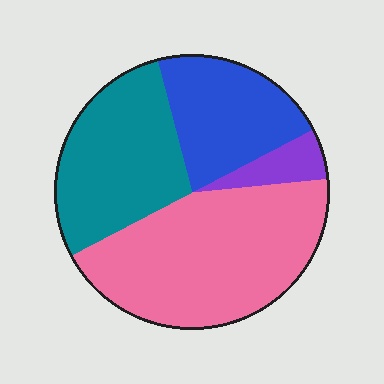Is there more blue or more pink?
Pink.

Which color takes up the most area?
Pink, at roughly 45%.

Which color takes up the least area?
Purple, at roughly 5%.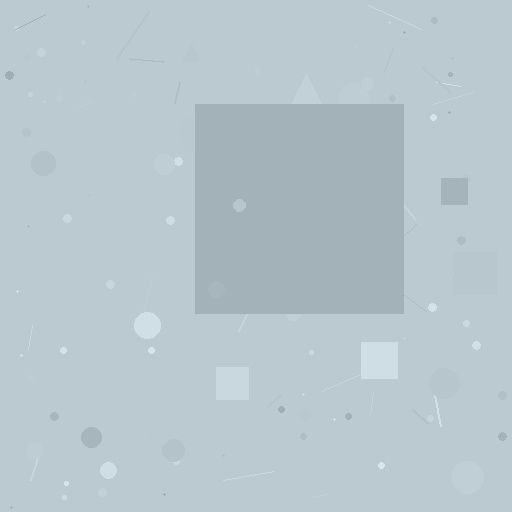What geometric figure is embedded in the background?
A square is embedded in the background.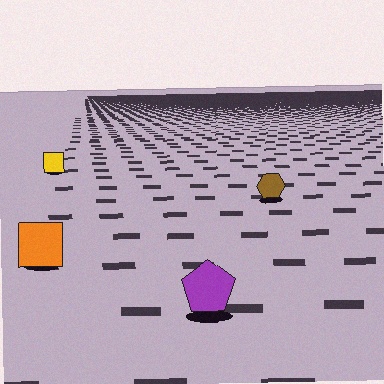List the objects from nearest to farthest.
From nearest to farthest: the purple pentagon, the orange square, the brown hexagon, the yellow square.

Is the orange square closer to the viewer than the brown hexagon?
Yes. The orange square is closer — you can tell from the texture gradient: the ground texture is coarser near it.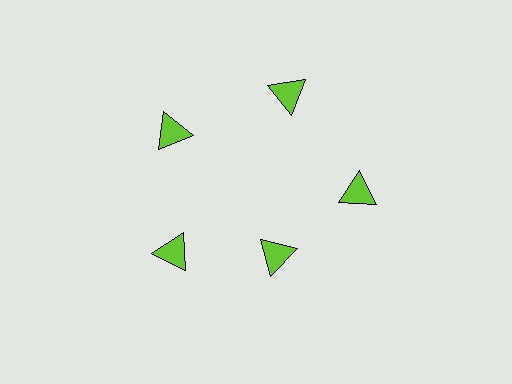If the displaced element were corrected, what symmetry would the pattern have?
It would have 5-fold rotational symmetry — the pattern would map onto itself every 72 degrees.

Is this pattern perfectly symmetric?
No. The 5 lime triangles are arranged in a ring, but one element near the 5 o'clock position is pulled inward toward the center, breaking the 5-fold rotational symmetry.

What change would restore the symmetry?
The symmetry would be restored by moving it outward, back onto the ring so that all 5 triangles sit at equal angles and equal distance from the center.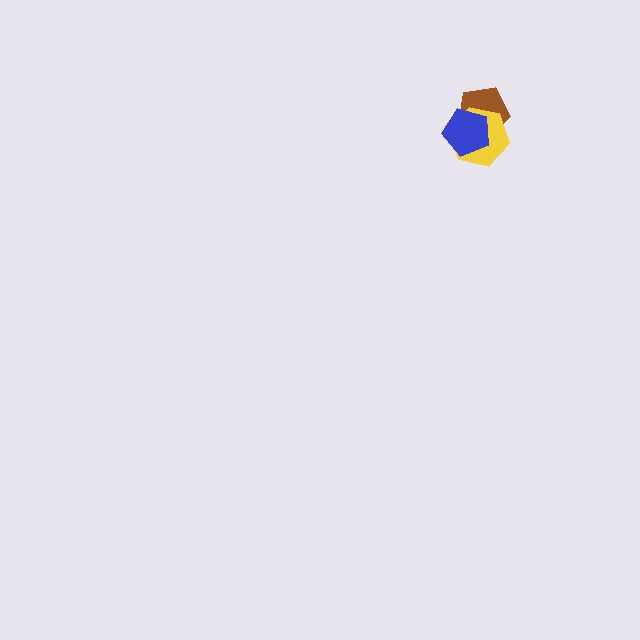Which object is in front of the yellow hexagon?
The blue pentagon is in front of the yellow hexagon.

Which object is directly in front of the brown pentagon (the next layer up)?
The yellow hexagon is directly in front of the brown pentagon.